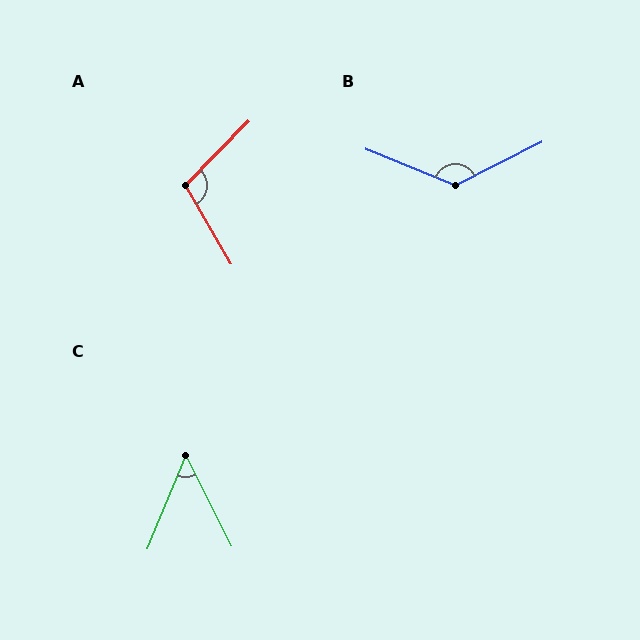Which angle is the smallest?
C, at approximately 49 degrees.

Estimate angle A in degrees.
Approximately 105 degrees.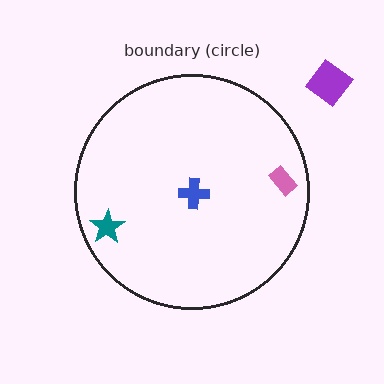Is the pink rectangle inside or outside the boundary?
Inside.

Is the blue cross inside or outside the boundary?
Inside.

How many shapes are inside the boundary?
3 inside, 1 outside.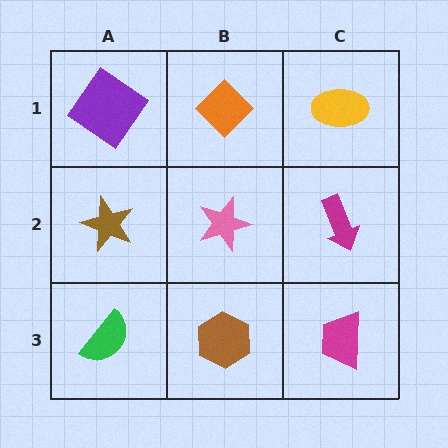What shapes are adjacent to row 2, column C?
A yellow ellipse (row 1, column C), a magenta trapezoid (row 3, column C), a pink star (row 2, column B).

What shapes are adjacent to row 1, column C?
A magenta arrow (row 2, column C), an orange diamond (row 1, column B).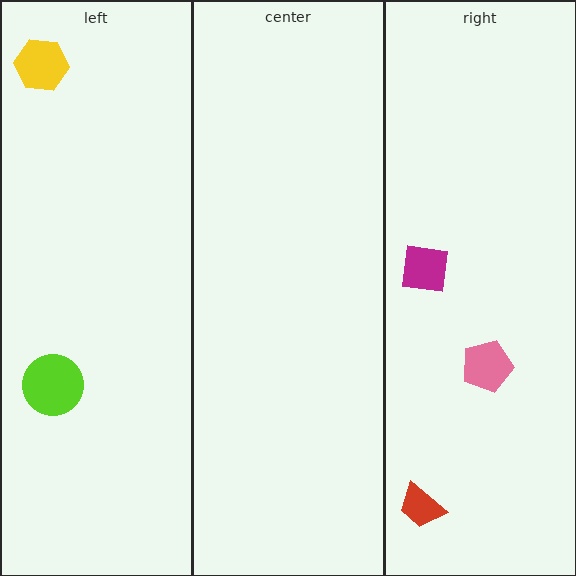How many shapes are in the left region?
2.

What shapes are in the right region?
The red trapezoid, the pink pentagon, the magenta square.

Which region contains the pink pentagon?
The right region.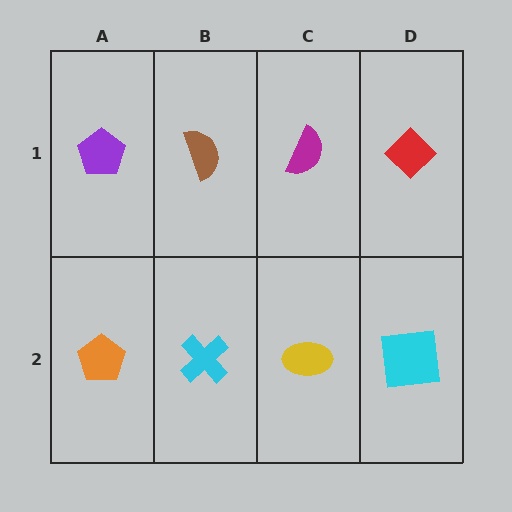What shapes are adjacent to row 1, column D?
A cyan square (row 2, column D), a magenta semicircle (row 1, column C).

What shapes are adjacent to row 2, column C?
A magenta semicircle (row 1, column C), a cyan cross (row 2, column B), a cyan square (row 2, column D).